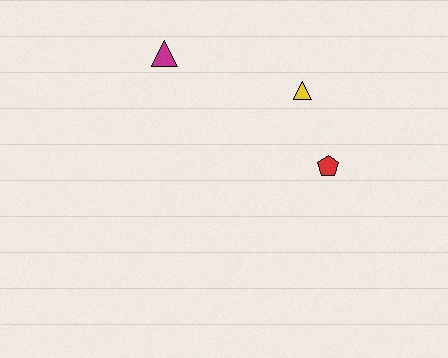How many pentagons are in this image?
There is 1 pentagon.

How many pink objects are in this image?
There are no pink objects.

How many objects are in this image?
There are 3 objects.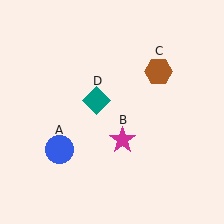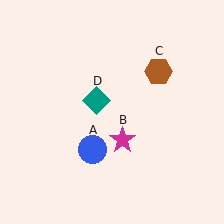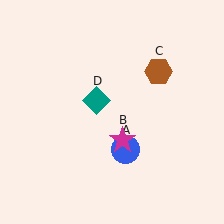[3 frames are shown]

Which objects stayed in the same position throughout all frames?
Magenta star (object B) and brown hexagon (object C) and teal diamond (object D) remained stationary.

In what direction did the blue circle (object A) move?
The blue circle (object A) moved right.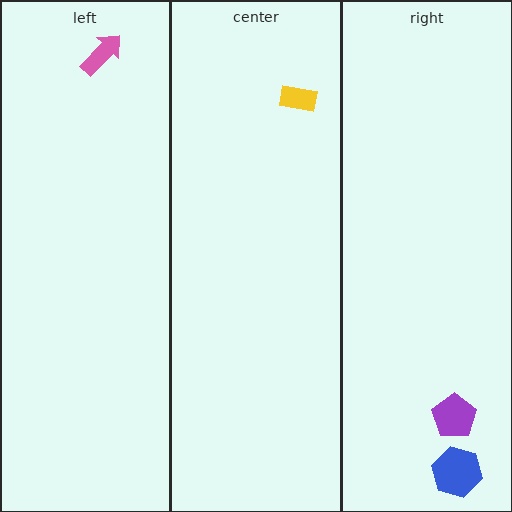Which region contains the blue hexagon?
The right region.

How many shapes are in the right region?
2.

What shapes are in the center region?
The yellow rectangle.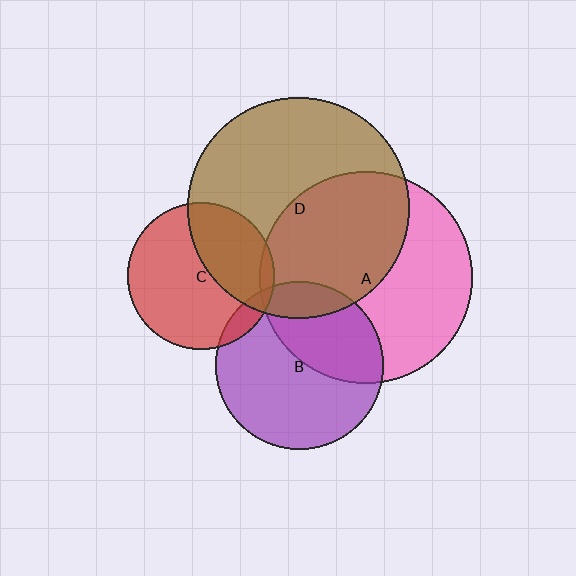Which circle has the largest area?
Circle D (brown).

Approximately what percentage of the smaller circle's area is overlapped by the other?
Approximately 10%.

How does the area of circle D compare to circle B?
Approximately 1.7 times.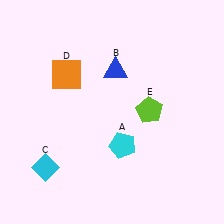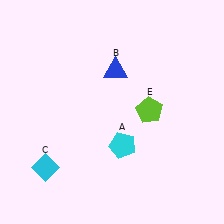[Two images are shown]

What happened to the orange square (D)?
The orange square (D) was removed in Image 2. It was in the top-left area of Image 1.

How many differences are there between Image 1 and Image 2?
There is 1 difference between the two images.